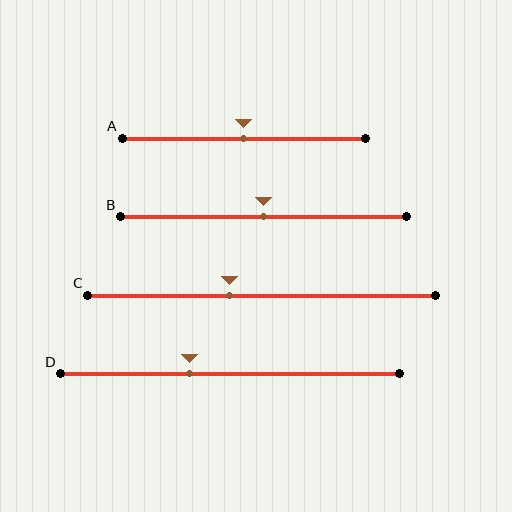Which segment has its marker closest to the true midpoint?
Segment A has its marker closest to the true midpoint.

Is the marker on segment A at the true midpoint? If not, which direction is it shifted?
Yes, the marker on segment A is at the true midpoint.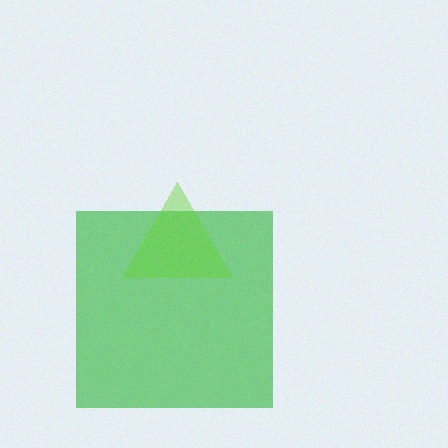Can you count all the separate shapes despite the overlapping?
Yes, there are 2 separate shapes.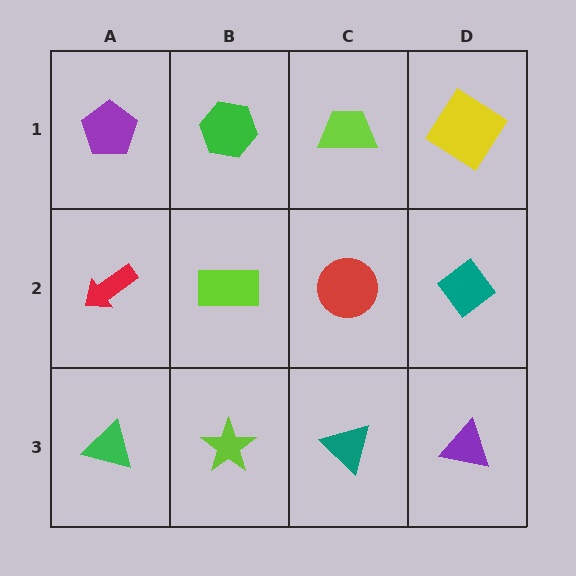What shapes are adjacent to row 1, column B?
A lime rectangle (row 2, column B), a purple pentagon (row 1, column A), a lime trapezoid (row 1, column C).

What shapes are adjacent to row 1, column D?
A teal diamond (row 2, column D), a lime trapezoid (row 1, column C).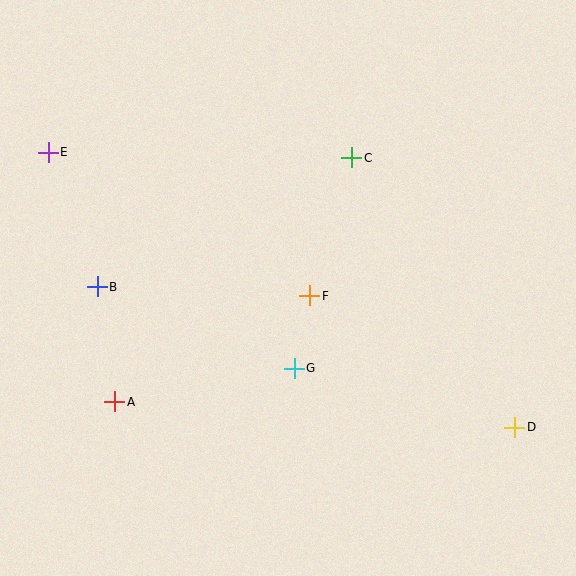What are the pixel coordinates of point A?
Point A is at (115, 402).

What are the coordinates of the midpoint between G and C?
The midpoint between G and C is at (323, 263).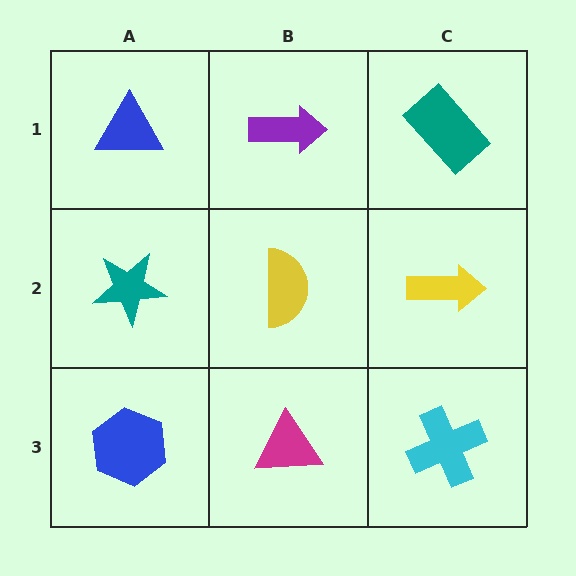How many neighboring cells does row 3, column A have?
2.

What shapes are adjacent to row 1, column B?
A yellow semicircle (row 2, column B), a blue triangle (row 1, column A), a teal rectangle (row 1, column C).